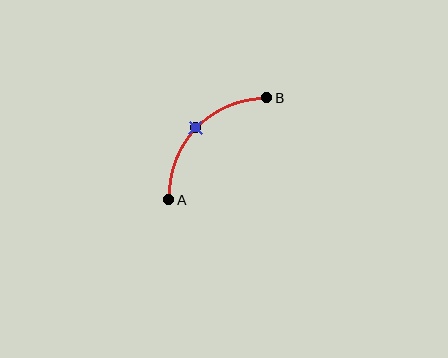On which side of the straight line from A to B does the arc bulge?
The arc bulges above and to the left of the straight line connecting A and B.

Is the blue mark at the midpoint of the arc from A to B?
Yes. The blue mark lies on the arc at equal arc-length from both A and B — it is the arc midpoint.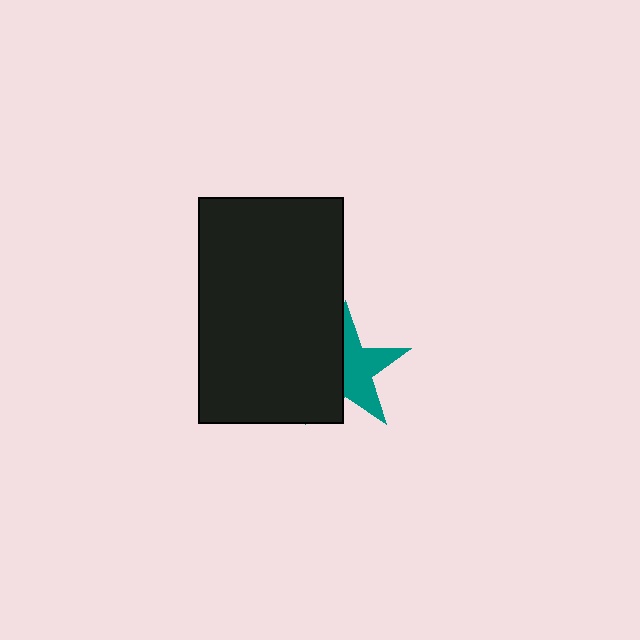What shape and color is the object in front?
The object in front is a black rectangle.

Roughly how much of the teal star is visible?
About half of it is visible (roughly 54%).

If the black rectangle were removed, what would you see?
You would see the complete teal star.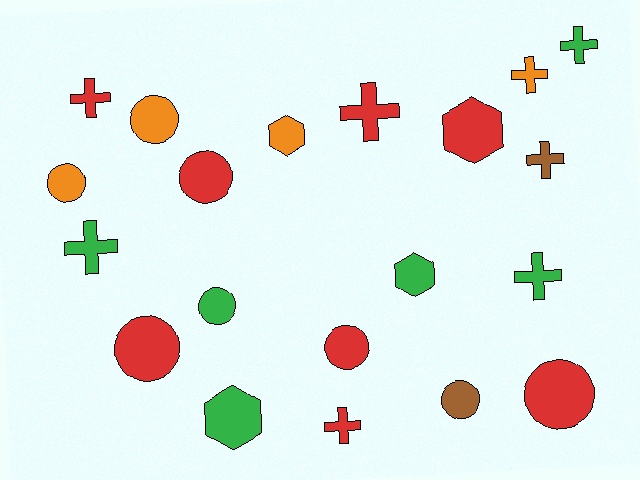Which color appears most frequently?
Red, with 8 objects.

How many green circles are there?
There is 1 green circle.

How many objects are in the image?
There are 20 objects.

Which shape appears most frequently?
Circle, with 8 objects.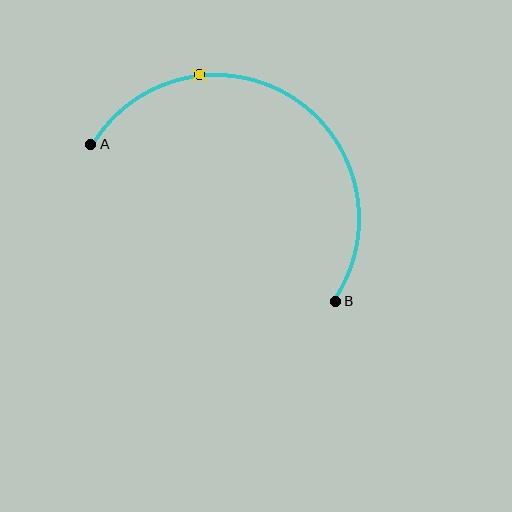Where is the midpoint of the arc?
The arc midpoint is the point on the curve farthest from the straight line joining A and B. It sits above that line.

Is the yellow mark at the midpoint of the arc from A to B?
No. The yellow mark lies on the arc but is closer to endpoint A. The arc midpoint would be at the point on the curve equidistant along the arc from both A and B.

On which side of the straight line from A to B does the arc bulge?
The arc bulges above the straight line connecting A and B.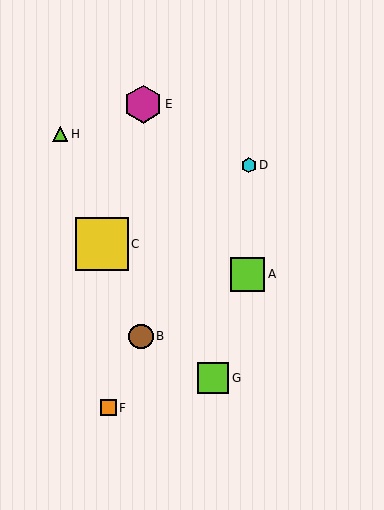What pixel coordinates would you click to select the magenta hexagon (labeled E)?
Click at (143, 104) to select the magenta hexagon E.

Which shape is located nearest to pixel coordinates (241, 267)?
The lime square (labeled A) at (248, 274) is nearest to that location.